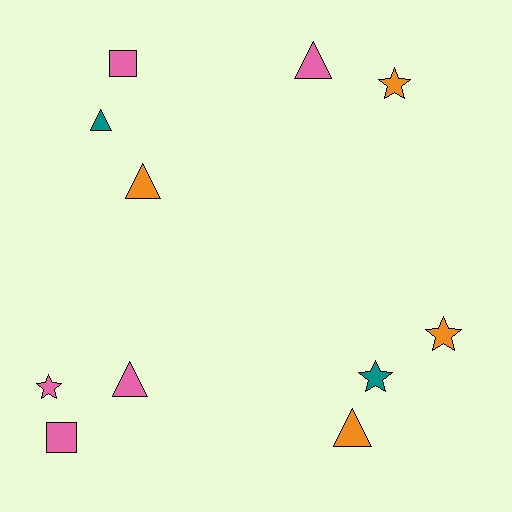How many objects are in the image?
There are 11 objects.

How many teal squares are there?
There are no teal squares.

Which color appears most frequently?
Pink, with 5 objects.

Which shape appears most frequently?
Triangle, with 5 objects.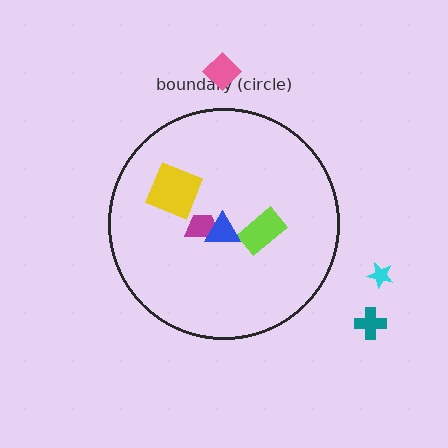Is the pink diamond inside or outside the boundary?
Outside.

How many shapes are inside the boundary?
4 inside, 3 outside.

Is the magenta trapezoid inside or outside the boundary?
Inside.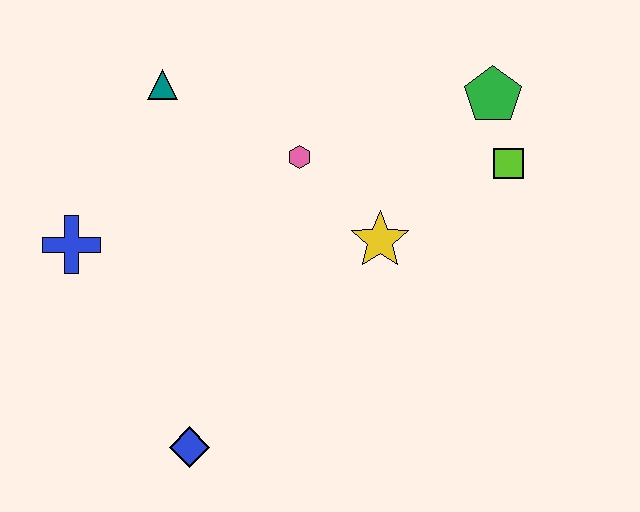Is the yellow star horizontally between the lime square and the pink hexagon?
Yes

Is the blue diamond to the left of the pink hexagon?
Yes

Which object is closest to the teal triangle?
The pink hexagon is closest to the teal triangle.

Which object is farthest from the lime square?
The blue cross is farthest from the lime square.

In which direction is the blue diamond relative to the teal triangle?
The blue diamond is below the teal triangle.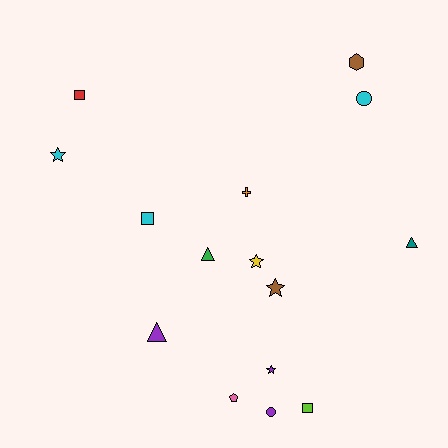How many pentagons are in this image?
There is 1 pentagon.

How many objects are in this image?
There are 15 objects.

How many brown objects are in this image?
There are 2 brown objects.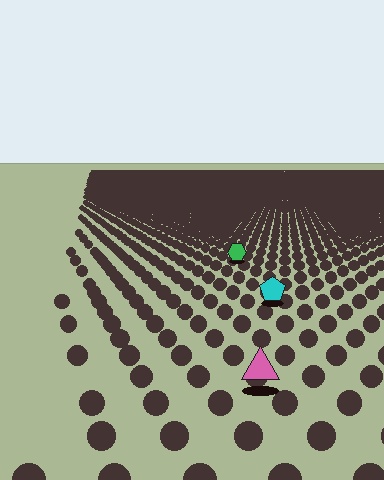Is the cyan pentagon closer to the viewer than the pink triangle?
No. The pink triangle is closer — you can tell from the texture gradient: the ground texture is coarser near it.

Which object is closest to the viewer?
The pink triangle is closest. The texture marks near it are larger and more spread out.